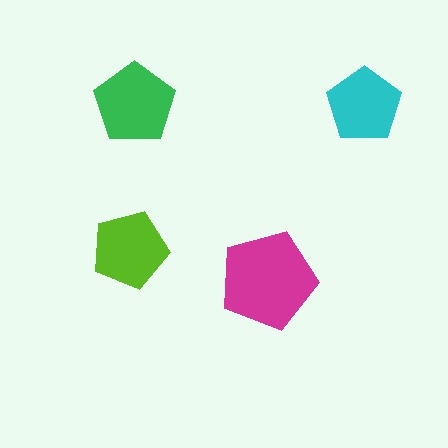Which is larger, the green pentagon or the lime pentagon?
The green one.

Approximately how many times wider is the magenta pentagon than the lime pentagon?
About 1.5 times wider.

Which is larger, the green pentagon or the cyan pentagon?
The green one.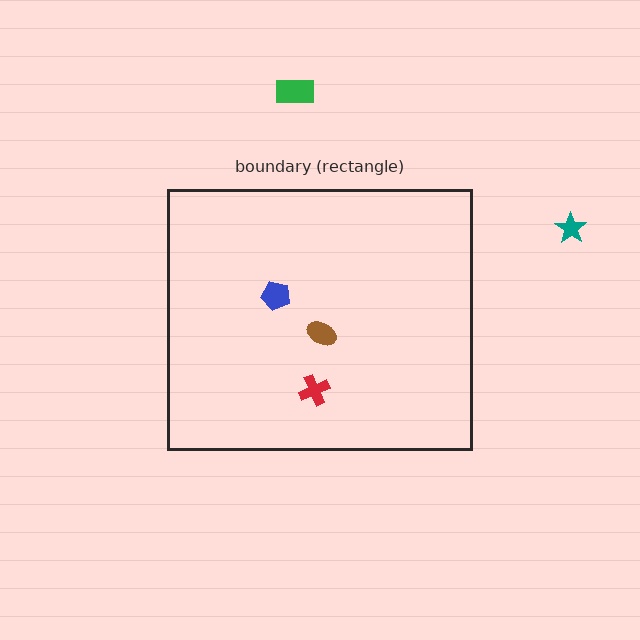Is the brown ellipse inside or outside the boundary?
Inside.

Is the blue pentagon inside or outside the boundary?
Inside.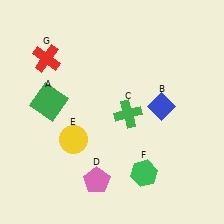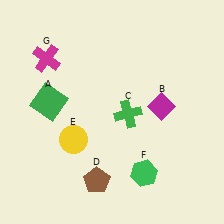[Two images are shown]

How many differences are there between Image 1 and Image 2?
There are 3 differences between the two images.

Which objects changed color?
B changed from blue to magenta. D changed from pink to brown. G changed from red to magenta.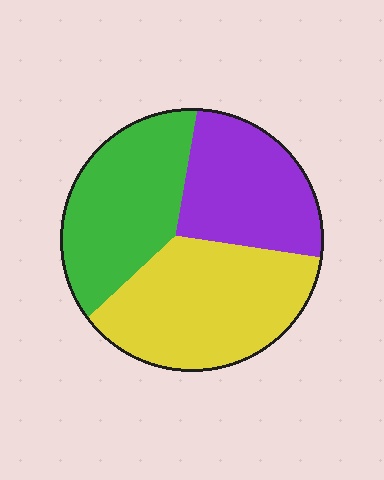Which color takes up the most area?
Yellow, at roughly 40%.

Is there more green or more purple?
Green.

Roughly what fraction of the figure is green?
Green takes up about one third (1/3) of the figure.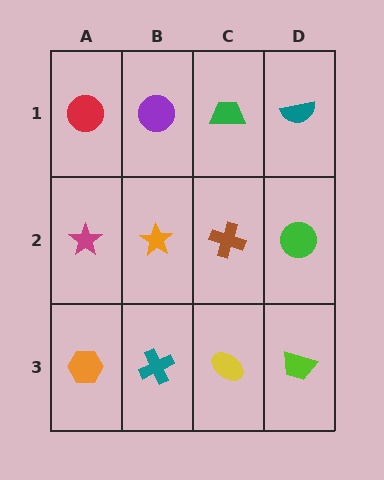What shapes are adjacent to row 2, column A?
A red circle (row 1, column A), an orange hexagon (row 3, column A), an orange star (row 2, column B).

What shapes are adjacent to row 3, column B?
An orange star (row 2, column B), an orange hexagon (row 3, column A), a yellow ellipse (row 3, column C).